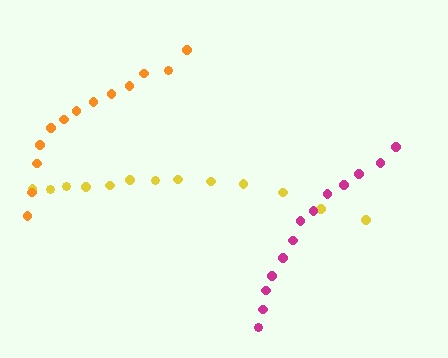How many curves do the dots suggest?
There are 3 distinct paths.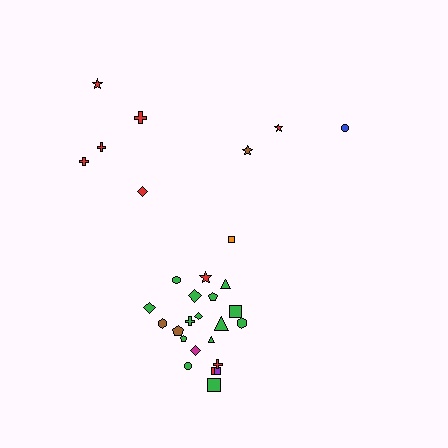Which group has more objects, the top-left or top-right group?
The top-left group.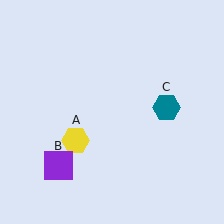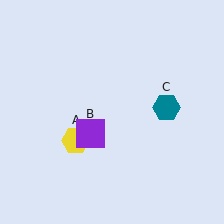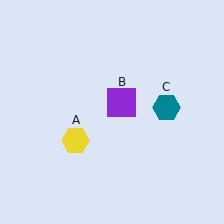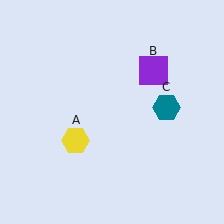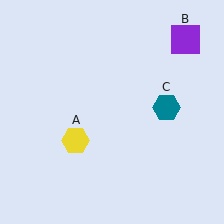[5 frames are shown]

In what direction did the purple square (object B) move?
The purple square (object B) moved up and to the right.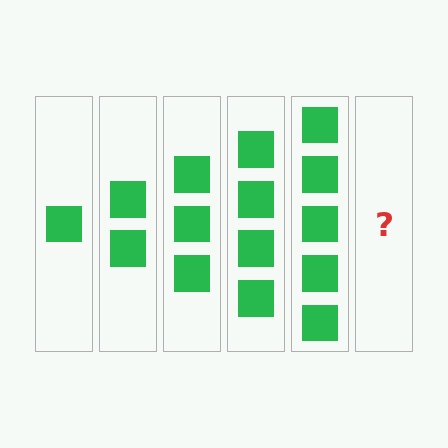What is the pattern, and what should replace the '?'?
The pattern is that each step adds one more square. The '?' should be 6 squares.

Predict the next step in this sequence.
The next step is 6 squares.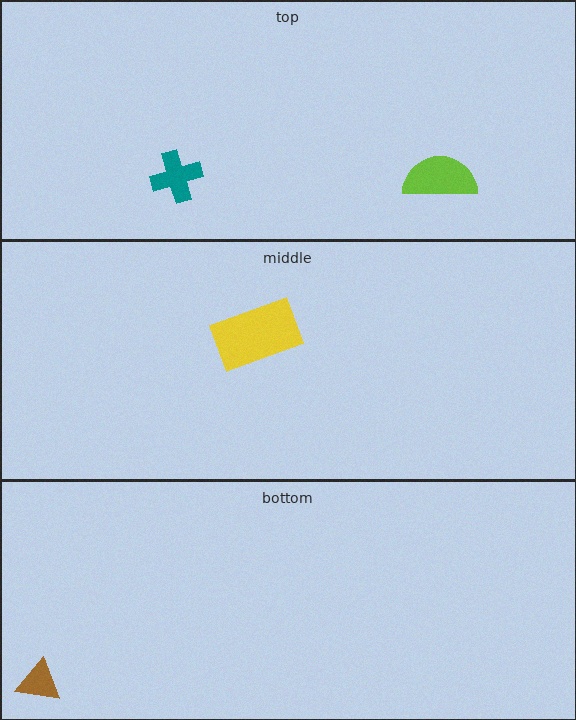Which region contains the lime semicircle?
The top region.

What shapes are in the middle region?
The yellow rectangle.